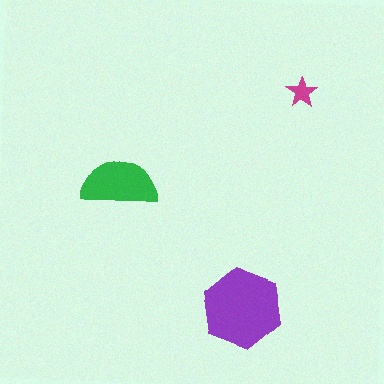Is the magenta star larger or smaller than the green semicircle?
Smaller.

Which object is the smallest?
The magenta star.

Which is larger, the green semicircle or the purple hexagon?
The purple hexagon.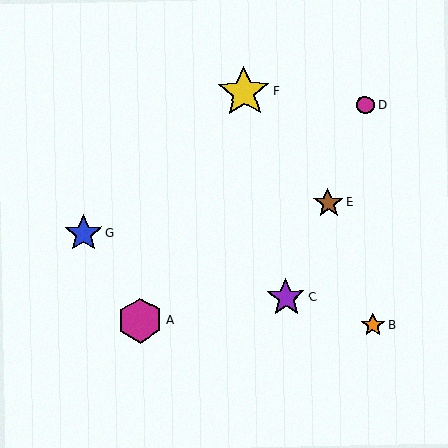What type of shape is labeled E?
Shape E is a brown star.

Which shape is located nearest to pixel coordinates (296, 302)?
The purple star (labeled C) at (286, 297) is nearest to that location.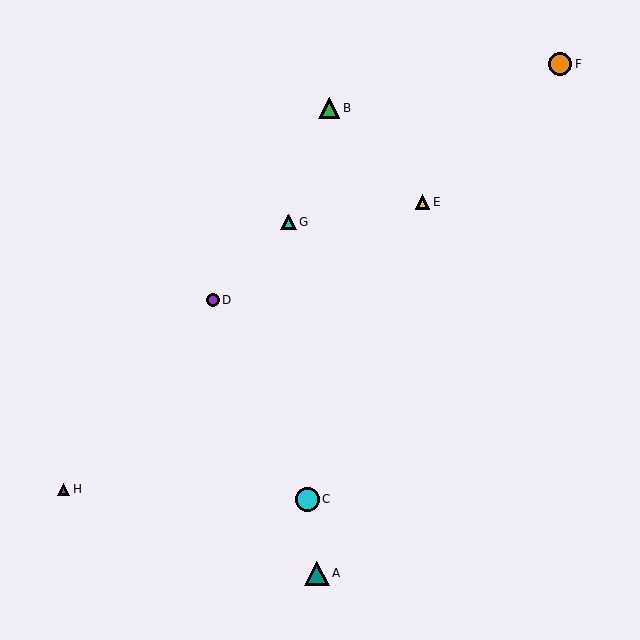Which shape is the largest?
The teal triangle (labeled A) is the largest.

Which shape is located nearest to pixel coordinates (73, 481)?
The magenta triangle (labeled H) at (63, 489) is nearest to that location.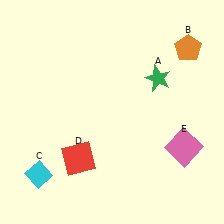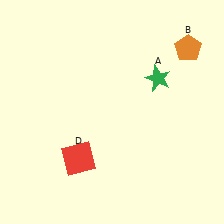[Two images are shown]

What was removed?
The pink square (E), the cyan diamond (C) were removed in Image 2.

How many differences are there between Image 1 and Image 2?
There are 2 differences between the two images.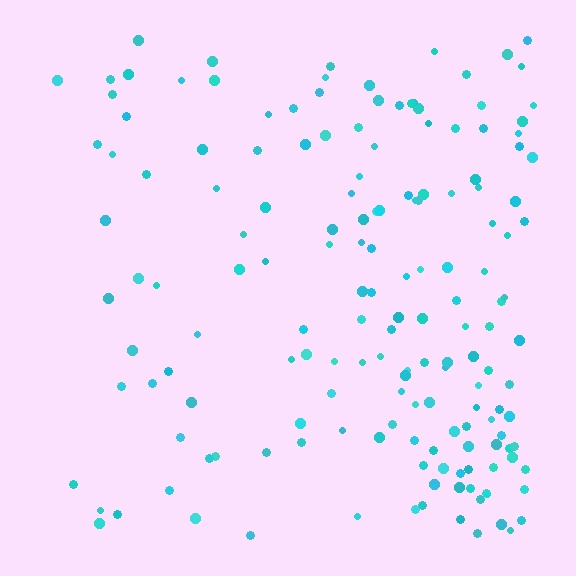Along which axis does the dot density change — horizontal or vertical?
Horizontal.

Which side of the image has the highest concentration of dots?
The right.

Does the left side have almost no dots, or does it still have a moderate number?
Still a moderate number, just noticeably fewer than the right.